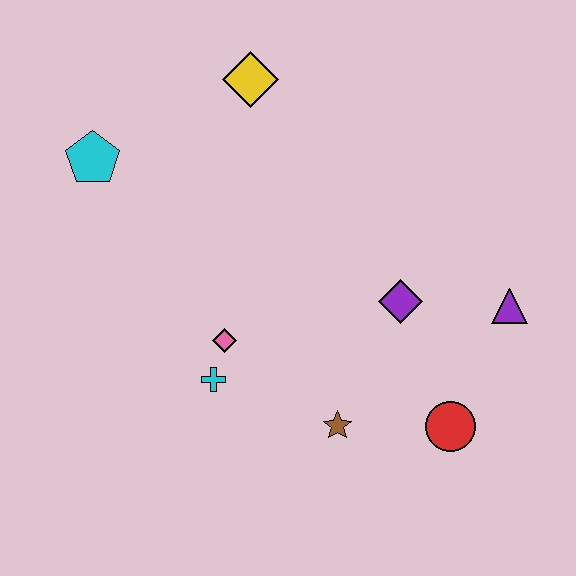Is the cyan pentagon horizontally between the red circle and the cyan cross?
No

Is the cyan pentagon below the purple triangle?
No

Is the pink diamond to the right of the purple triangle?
No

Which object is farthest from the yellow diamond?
The red circle is farthest from the yellow diamond.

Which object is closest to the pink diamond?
The cyan cross is closest to the pink diamond.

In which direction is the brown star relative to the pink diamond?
The brown star is to the right of the pink diamond.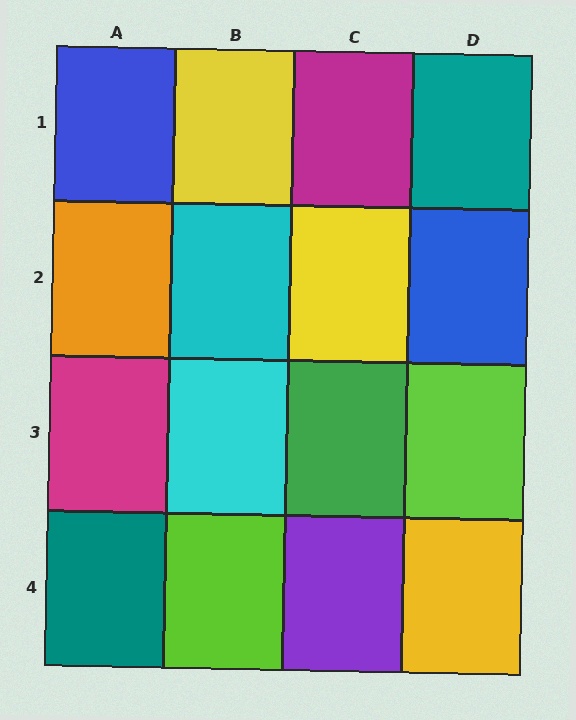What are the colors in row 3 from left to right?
Magenta, cyan, green, lime.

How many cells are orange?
1 cell is orange.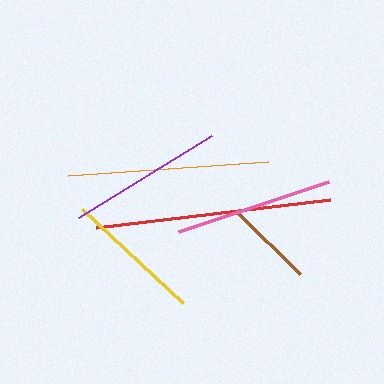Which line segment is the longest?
The red line is the longest at approximately 235 pixels.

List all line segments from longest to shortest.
From longest to shortest: red, orange, pink, purple, yellow, brown.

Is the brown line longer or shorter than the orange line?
The orange line is longer than the brown line.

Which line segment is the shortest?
The brown line is the shortest at approximately 88 pixels.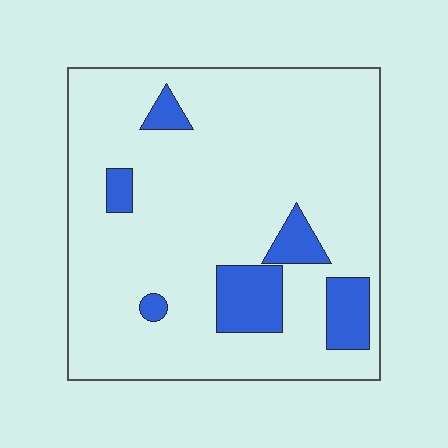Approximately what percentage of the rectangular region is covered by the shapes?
Approximately 15%.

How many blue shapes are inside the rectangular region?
6.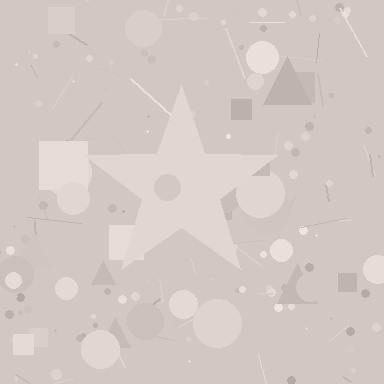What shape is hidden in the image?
A star is hidden in the image.